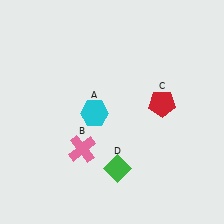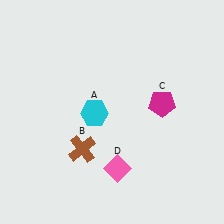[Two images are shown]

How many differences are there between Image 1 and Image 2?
There are 3 differences between the two images.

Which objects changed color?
B changed from pink to brown. C changed from red to magenta. D changed from green to pink.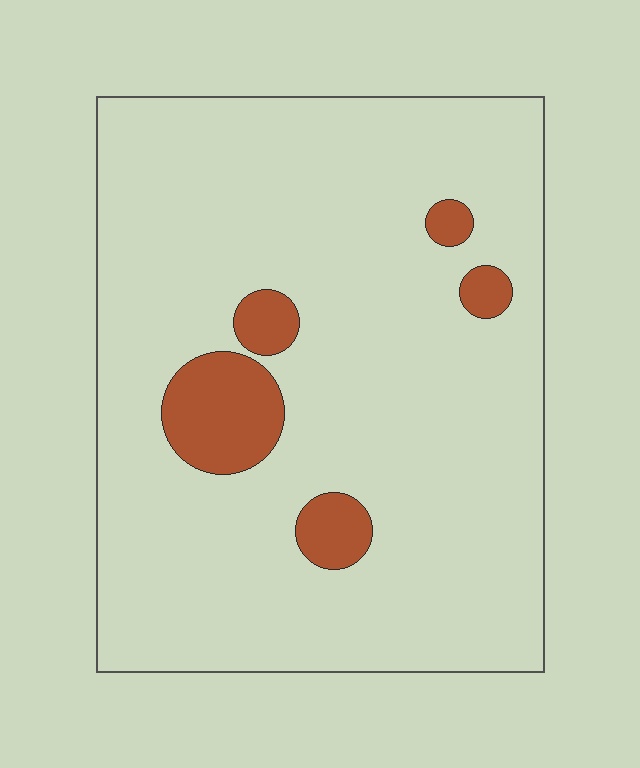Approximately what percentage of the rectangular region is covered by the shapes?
Approximately 10%.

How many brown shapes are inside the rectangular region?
5.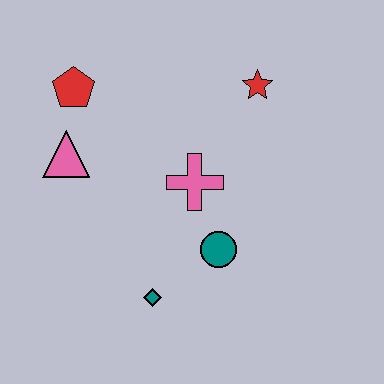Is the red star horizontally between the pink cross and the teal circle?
No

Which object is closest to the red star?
The pink cross is closest to the red star.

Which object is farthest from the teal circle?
The red pentagon is farthest from the teal circle.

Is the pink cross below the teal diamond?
No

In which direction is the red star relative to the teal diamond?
The red star is above the teal diamond.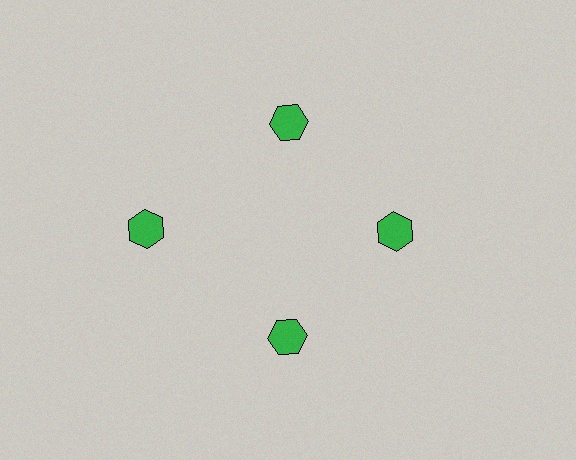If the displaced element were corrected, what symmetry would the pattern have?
It would have 4-fold rotational symmetry — the pattern would map onto itself every 90 degrees.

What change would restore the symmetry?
The symmetry would be restored by moving it inward, back onto the ring so that all 4 hexagons sit at equal angles and equal distance from the center.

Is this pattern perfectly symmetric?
No. The 4 green hexagons are arranged in a ring, but one element near the 9 o'clock position is pushed outward from the center, breaking the 4-fold rotational symmetry.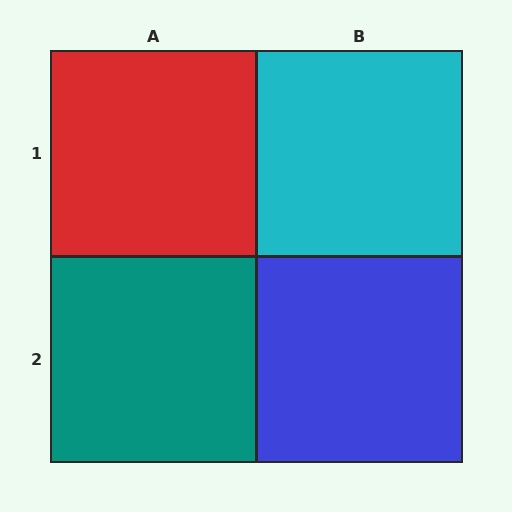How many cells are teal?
1 cell is teal.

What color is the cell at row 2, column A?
Teal.